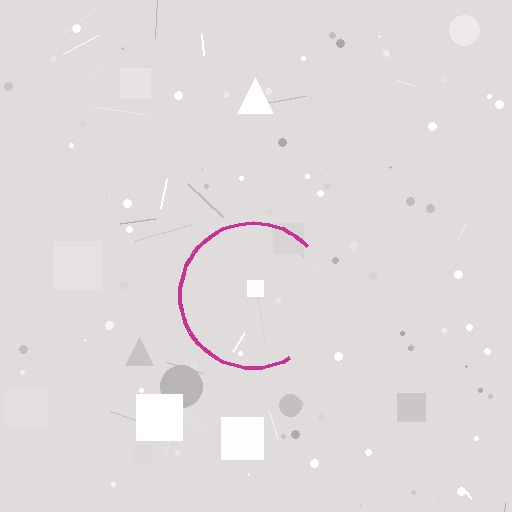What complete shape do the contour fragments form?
The contour fragments form a circle.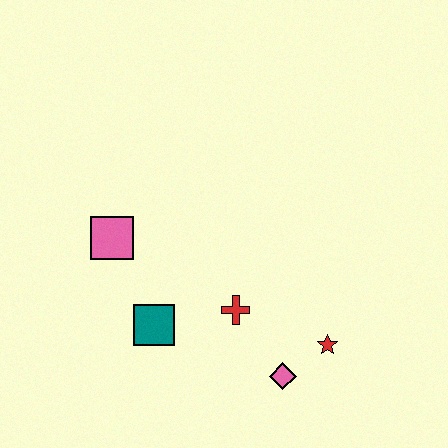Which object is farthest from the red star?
The pink square is farthest from the red star.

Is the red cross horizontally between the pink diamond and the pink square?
Yes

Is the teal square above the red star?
Yes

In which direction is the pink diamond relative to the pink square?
The pink diamond is to the right of the pink square.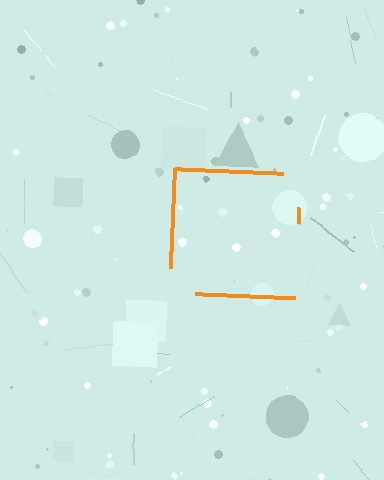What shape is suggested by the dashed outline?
The dashed outline suggests a square.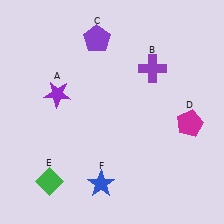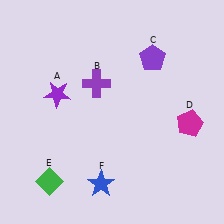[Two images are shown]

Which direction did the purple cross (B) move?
The purple cross (B) moved left.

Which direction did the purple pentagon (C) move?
The purple pentagon (C) moved right.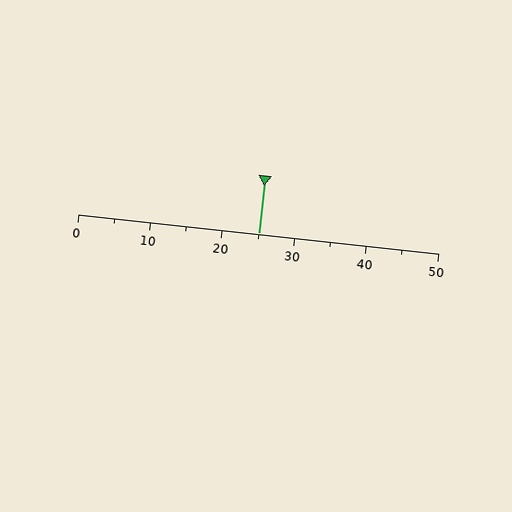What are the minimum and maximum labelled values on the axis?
The axis runs from 0 to 50.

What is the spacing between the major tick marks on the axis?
The major ticks are spaced 10 apart.